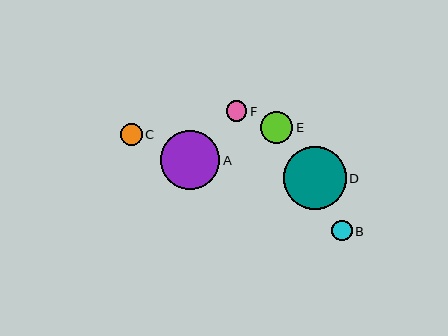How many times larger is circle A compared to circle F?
Circle A is approximately 2.9 times the size of circle F.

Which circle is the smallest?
Circle F is the smallest with a size of approximately 21 pixels.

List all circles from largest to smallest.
From largest to smallest: D, A, E, C, B, F.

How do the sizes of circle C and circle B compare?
Circle C and circle B are approximately the same size.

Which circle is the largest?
Circle D is the largest with a size of approximately 63 pixels.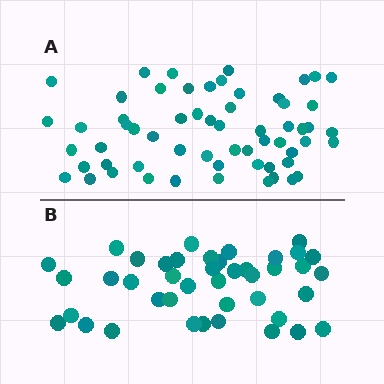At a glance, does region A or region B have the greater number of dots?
Region A (the top region) has more dots.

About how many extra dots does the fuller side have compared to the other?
Region A has approximately 20 more dots than region B.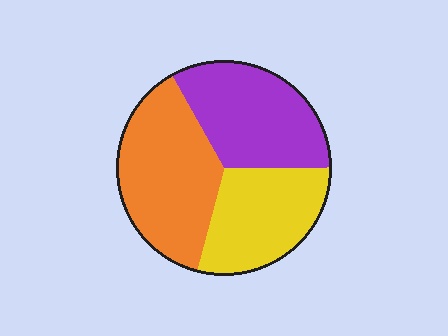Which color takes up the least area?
Yellow, at roughly 30%.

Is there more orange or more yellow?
Orange.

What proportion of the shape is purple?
Purple covers roughly 35% of the shape.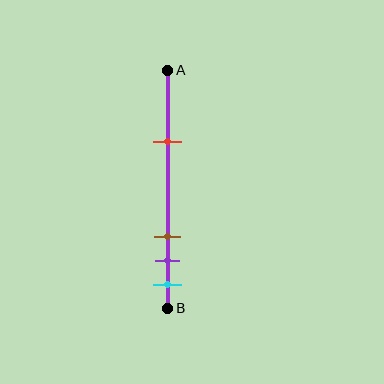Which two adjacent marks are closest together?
The purple and cyan marks are the closest adjacent pair.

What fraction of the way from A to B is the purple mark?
The purple mark is approximately 80% (0.8) of the way from A to B.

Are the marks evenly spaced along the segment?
No, the marks are not evenly spaced.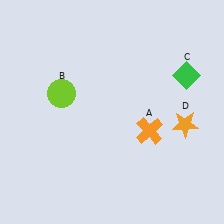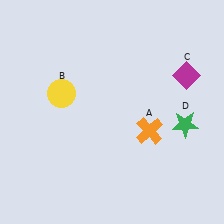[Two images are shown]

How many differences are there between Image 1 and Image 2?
There are 3 differences between the two images.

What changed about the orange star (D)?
In Image 1, D is orange. In Image 2, it changed to green.